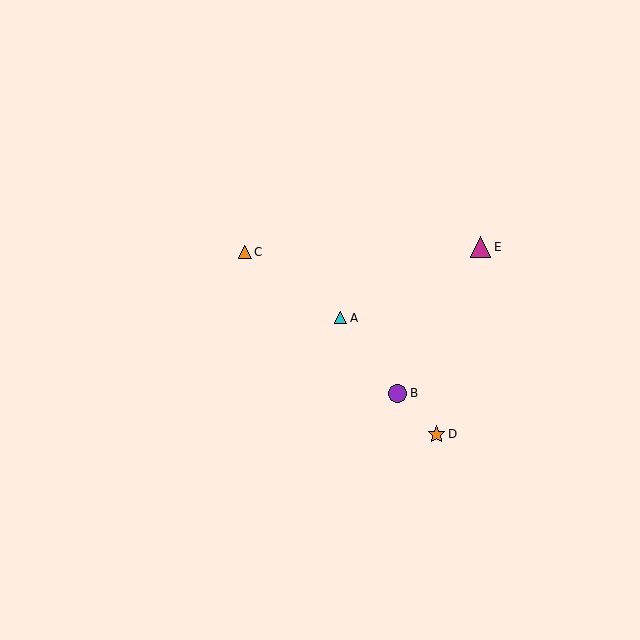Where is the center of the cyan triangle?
The center of the cyan triangle is at (341, 318).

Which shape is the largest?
The magenta triangle (labeled E) is the largest.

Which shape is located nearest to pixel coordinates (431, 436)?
The orange star (labeled D) at (436, 434) is nearest to that location.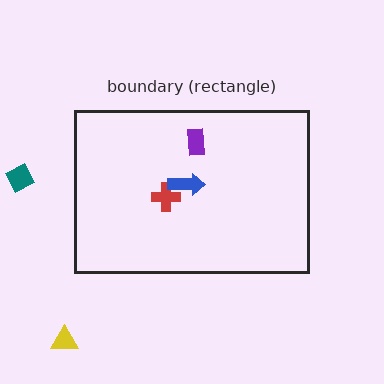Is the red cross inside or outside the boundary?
Inside.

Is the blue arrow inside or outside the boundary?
Inside.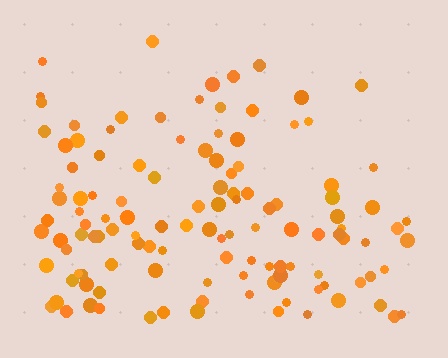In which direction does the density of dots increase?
From top to bottom, with the bottom side densest.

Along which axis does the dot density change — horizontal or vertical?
Vertical.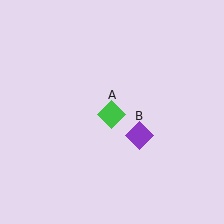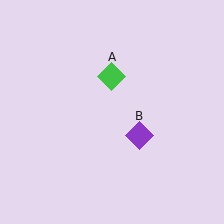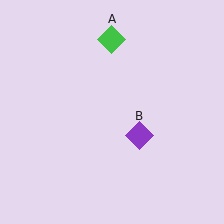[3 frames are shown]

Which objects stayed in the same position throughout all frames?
Purple diamond (object B) remained stationary.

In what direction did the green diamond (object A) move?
The green diamond (object A) moved up.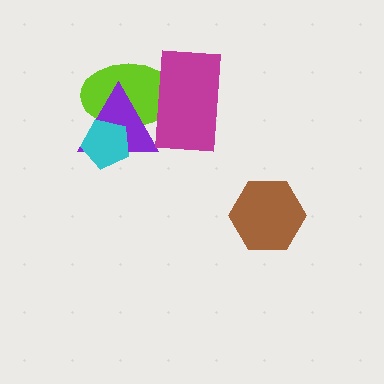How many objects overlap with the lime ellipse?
3 objects overlap with the lime ellipse.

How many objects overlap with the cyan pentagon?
2 objects overlap with the cyan pentagon.